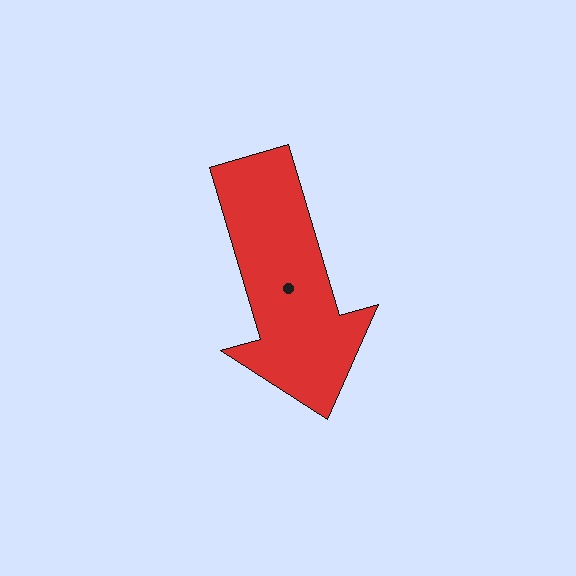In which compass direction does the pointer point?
South.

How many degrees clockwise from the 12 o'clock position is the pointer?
Approximately 164 degrees.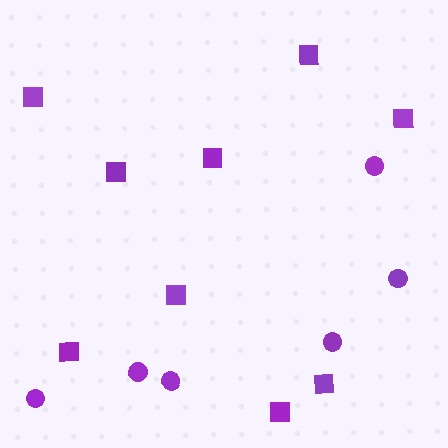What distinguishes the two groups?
There are 2 groups: one group of circles (6) and one group of squares (9).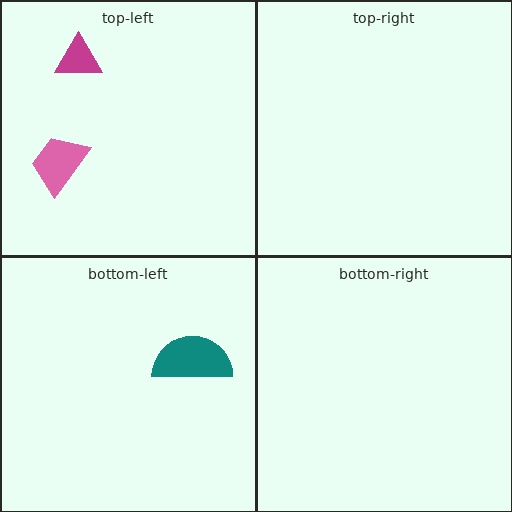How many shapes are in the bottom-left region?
1.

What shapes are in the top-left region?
The magenta triangle, the pink trapezoid.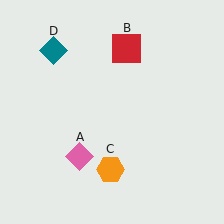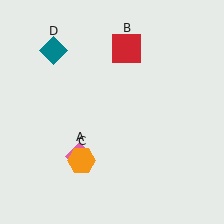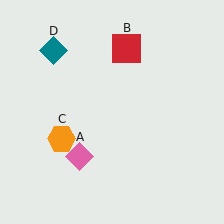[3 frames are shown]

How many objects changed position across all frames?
1 object changed position: orange hexagon (object C).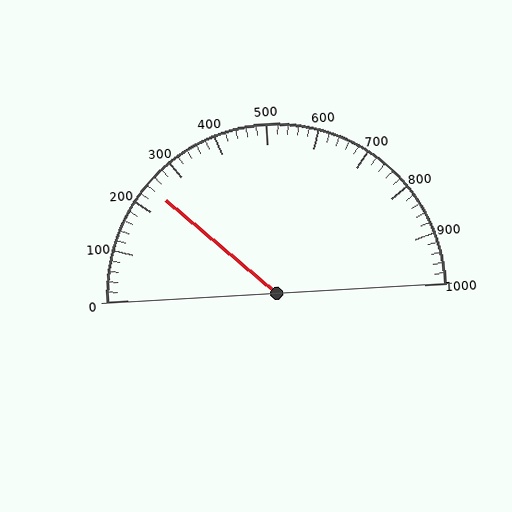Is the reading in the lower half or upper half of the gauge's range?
The reading is in the lower half of the range (0 to 1000).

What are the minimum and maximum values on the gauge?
The gauge ranges from 0 to 1000.